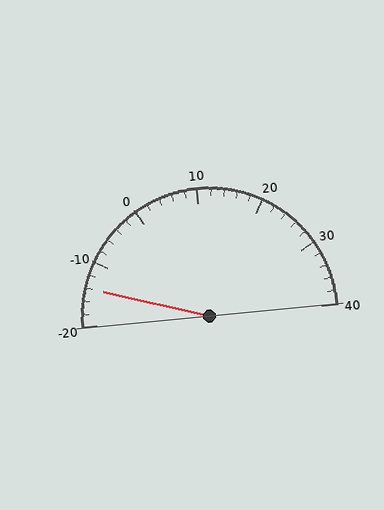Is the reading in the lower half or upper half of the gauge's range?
The reading is in the lower half of the range (-20 to 40).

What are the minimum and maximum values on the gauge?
The gauge ranges from -20 to 40.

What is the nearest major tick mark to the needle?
The nearest major tick mark is -10.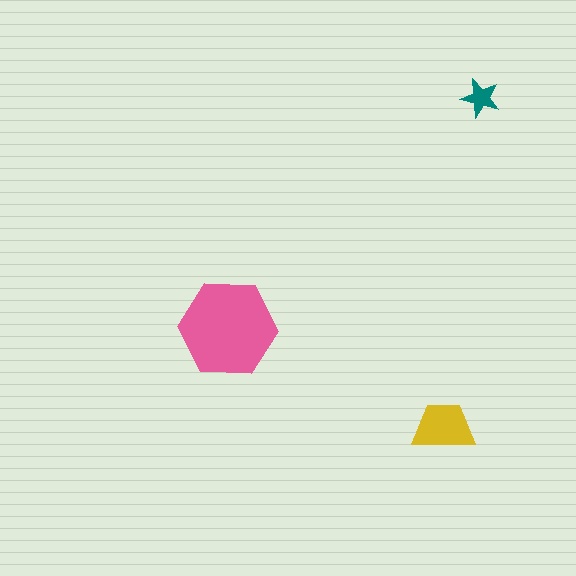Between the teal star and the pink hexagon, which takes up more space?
The pink hexagon.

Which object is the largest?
The pink hexagon.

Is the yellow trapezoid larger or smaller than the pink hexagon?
Smaller.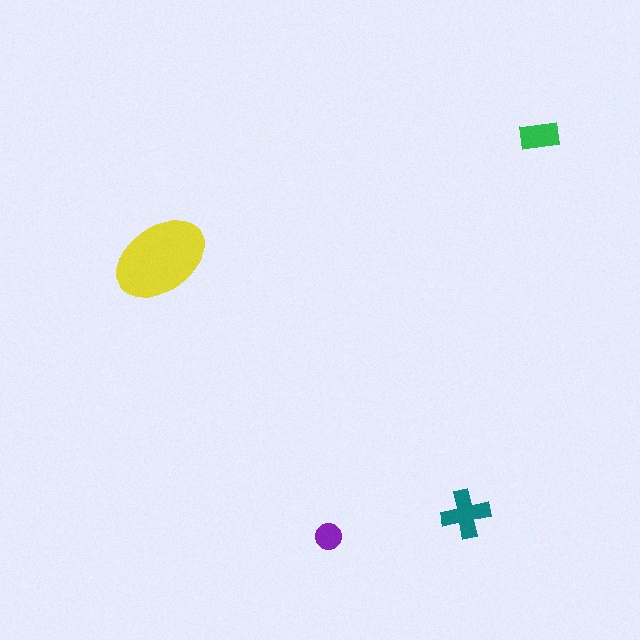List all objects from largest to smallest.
The yellow ellipse, the teal cross, the green rectangle, the purple circle.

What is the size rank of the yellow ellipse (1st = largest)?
1st.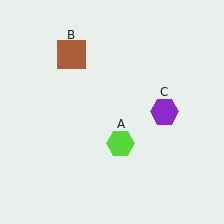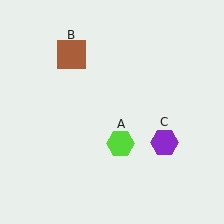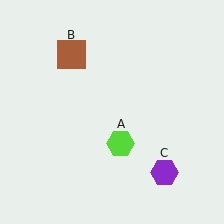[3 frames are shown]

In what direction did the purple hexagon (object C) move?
The purple hexagon (object C) moved down.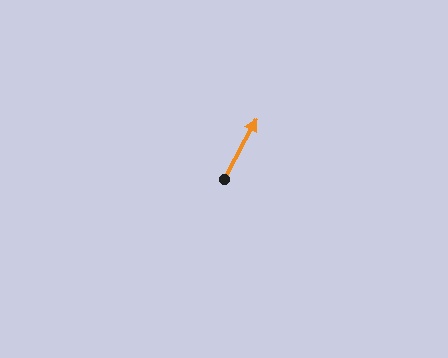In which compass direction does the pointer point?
Northeast.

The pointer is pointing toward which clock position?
Roughly 1 o'clock.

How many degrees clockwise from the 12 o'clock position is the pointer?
Approximately 28 degrees.